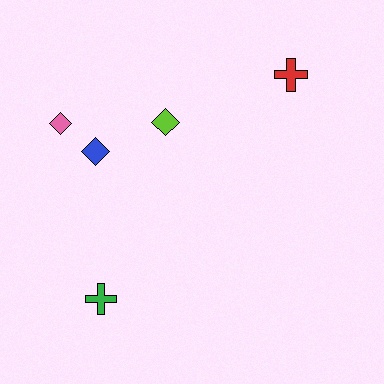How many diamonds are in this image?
There are 3 diamonds.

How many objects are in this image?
There are 5 objects.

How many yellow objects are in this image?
There are no yellow objects.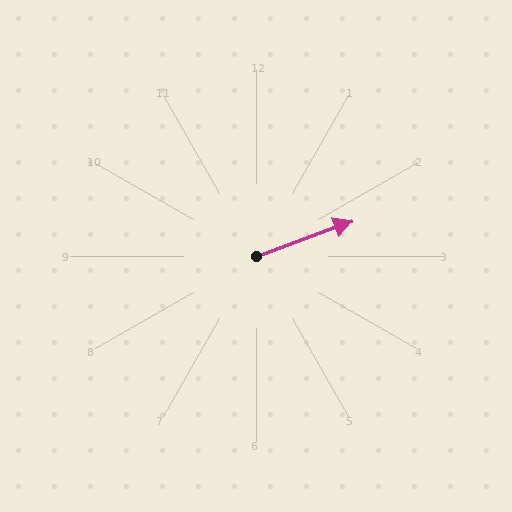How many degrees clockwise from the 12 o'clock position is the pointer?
Approximately 70 degrees.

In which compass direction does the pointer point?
East.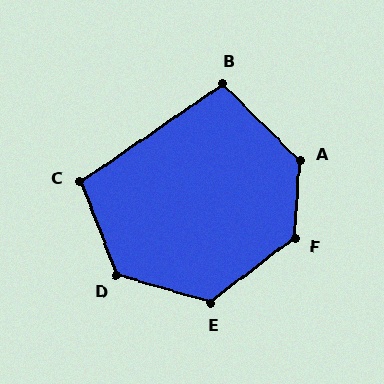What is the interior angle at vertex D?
Approximately 128 degrees (obtuse).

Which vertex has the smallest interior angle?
B, at approximately 101 degrees.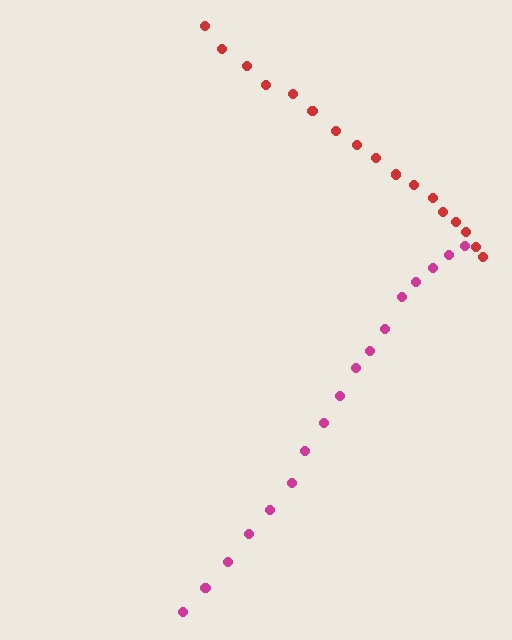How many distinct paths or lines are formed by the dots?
There are 2 distinct paths.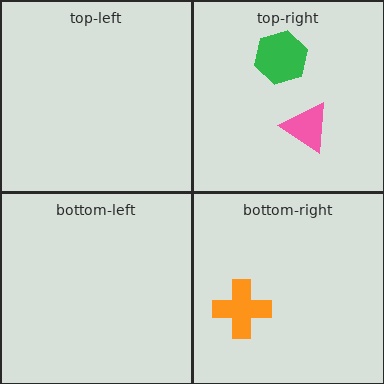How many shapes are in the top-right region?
2.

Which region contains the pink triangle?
The top-right region.